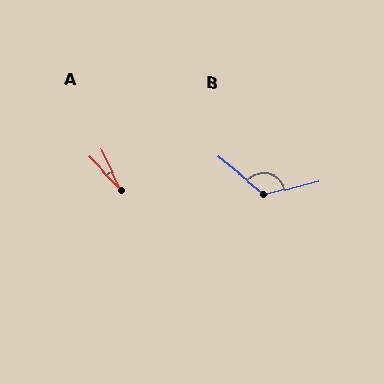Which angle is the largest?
B, at approximately 127 degrees.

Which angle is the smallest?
A, at approximately 18 degrees.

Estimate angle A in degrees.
Approximately 18 degrees.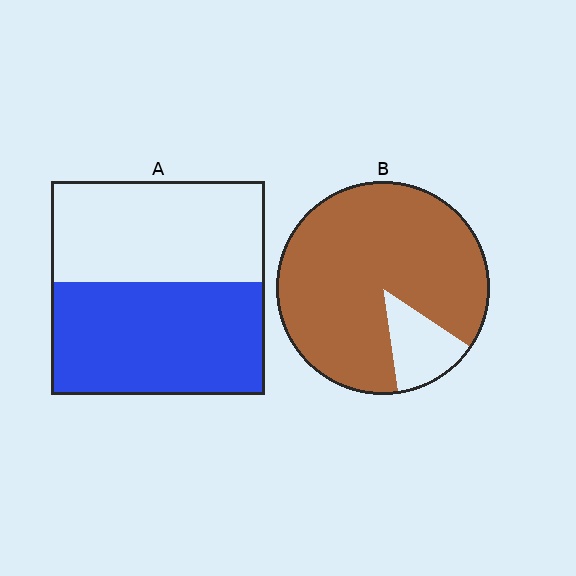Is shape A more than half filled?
Roughly half.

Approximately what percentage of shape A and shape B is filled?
A is approximately 55% and B is approximately 85%.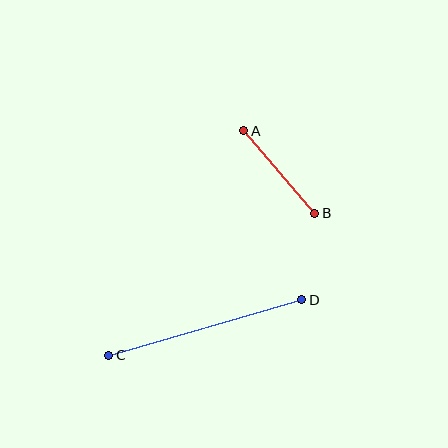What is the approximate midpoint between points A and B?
The midpoint is at approximately (279, 172) pixels.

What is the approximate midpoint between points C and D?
The midpoint is at approximately (205, 328) pixels.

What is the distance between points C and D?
The distance is approximately 201 pixels.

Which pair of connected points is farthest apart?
Points C and D are farthest apart.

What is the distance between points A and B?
The distance is approximately 109 pixels.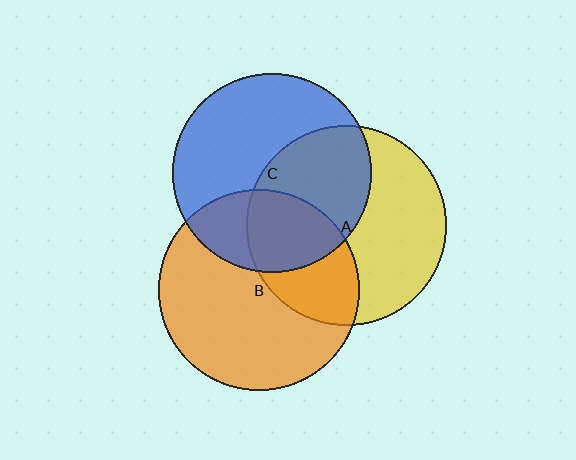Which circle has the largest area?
Circle B (orange).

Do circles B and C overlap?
Yes.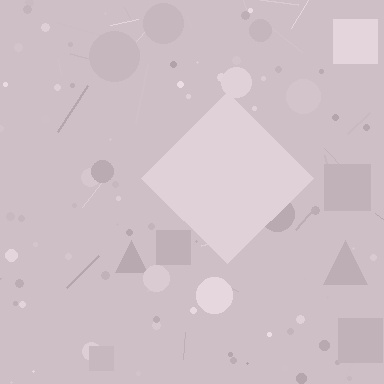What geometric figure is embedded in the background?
A diamond is embedded in the background.